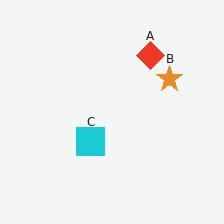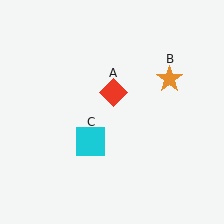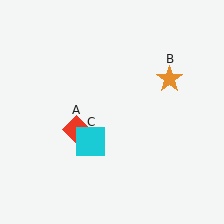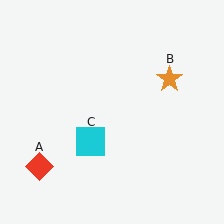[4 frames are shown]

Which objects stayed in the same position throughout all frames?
Orange star (object B) and cyan square (object C) remained stationary.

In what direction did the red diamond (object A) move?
The red diamond (object A) moved down and to the left.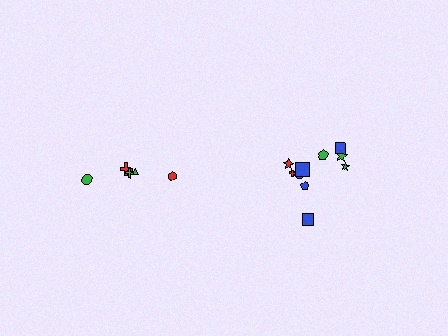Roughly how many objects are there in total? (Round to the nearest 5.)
Roughly 15 objects in total.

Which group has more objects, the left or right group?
The right group.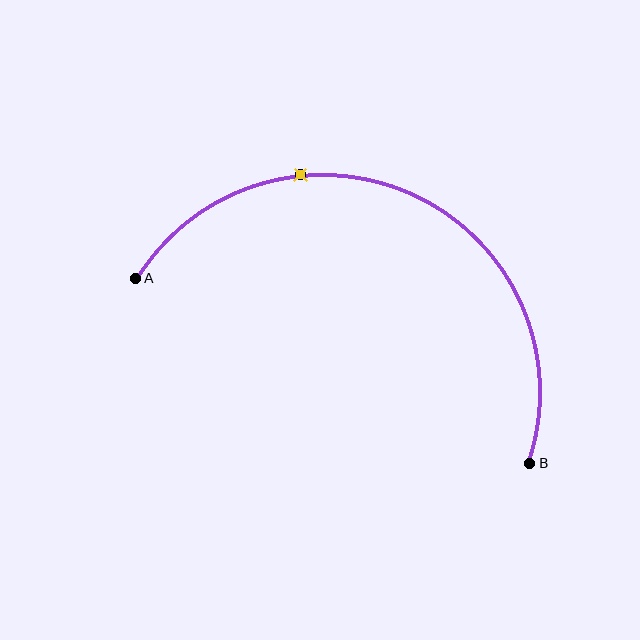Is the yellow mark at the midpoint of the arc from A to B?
No. The yellow mark lies on the arc but is closer to endpoint A. The arc midpoint would be at the point on the curve equidistant along the arc from both A and B.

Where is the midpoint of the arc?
The arc midpoint is the point on the curve farthest from the straight line joining A and B. It sits above that line.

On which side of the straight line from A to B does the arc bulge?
The arc bulges above the straight line connecting A and B.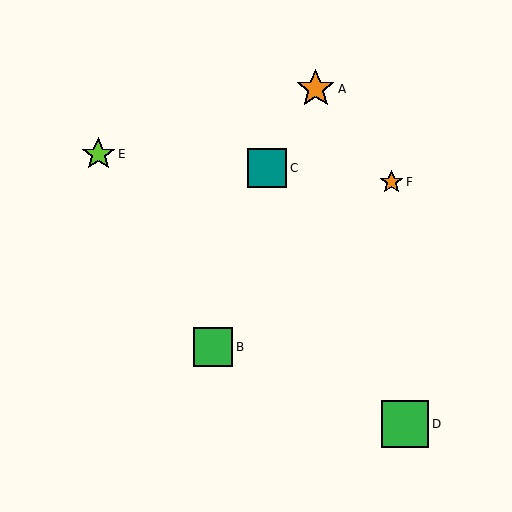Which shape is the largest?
The green square (labeled D) is the largest.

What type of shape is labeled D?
Shape D is a green square.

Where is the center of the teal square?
The center of the teal square is at (267, 168).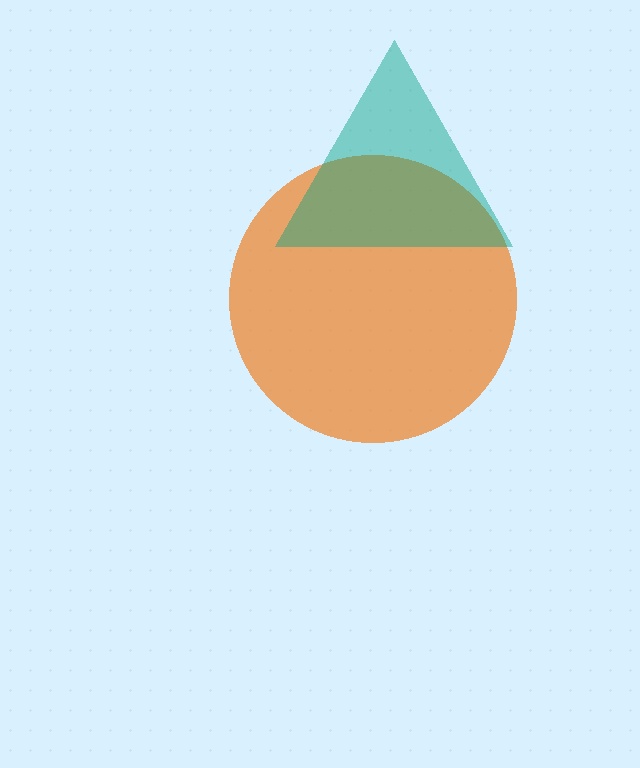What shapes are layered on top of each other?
The layered shapes are: an orange circle, a teal triangle.